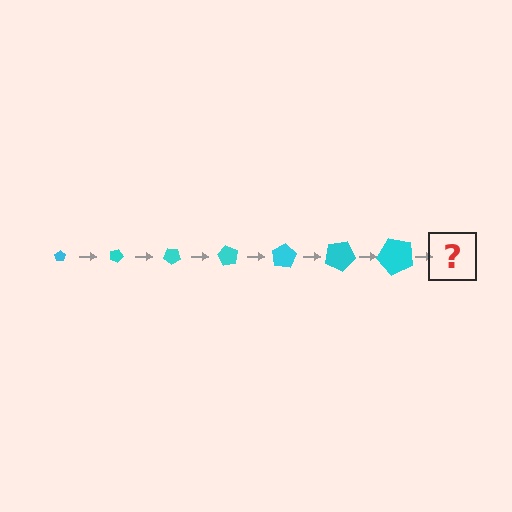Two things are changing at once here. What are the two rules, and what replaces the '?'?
The two rules are that the pentagon grows larger each step and it rotates 20 degrees each step. The '?' should be a pentagon, larger than the previous one and rotated 140 degrees from the start.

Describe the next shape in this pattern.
It should be a pentagon, larger than the previous one and rotated 140 degrees from the start.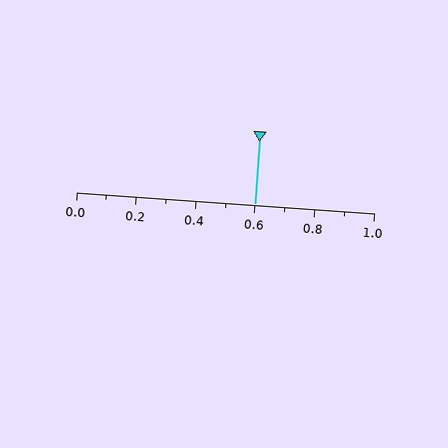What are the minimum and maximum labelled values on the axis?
The axis runs from 0.0 to 1.0.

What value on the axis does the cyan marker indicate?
The marker indicates approximately 0.6.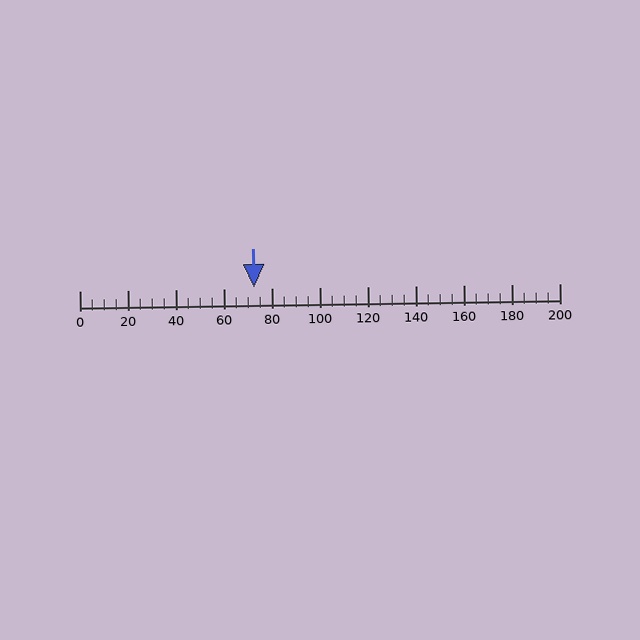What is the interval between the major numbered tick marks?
The major tick marks are spaced 20 units apart.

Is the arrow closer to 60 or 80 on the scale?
The arrow is closer to 80.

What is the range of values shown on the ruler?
The ruler shows values from 0 to 200.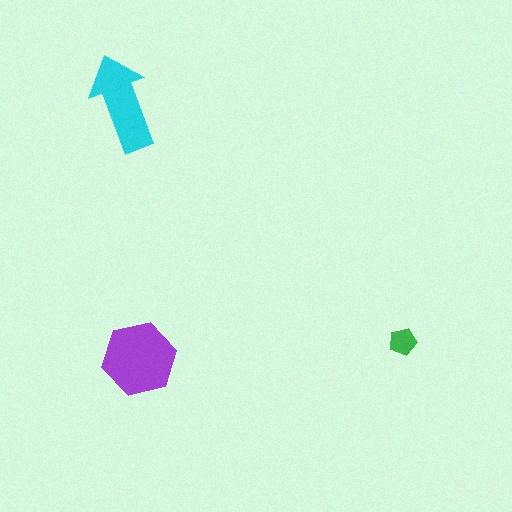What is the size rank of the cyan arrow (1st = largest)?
2nd.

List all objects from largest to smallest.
The purple hexagon, the cyan arrow, the green pentagon.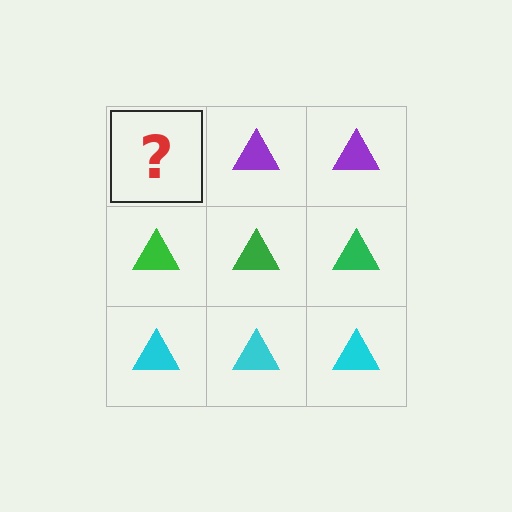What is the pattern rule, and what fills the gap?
The rule is that each row has a consistent color. The gap should be filled with a purple triangle.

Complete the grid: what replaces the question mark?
The question mark should be replaced with a purple triangle.